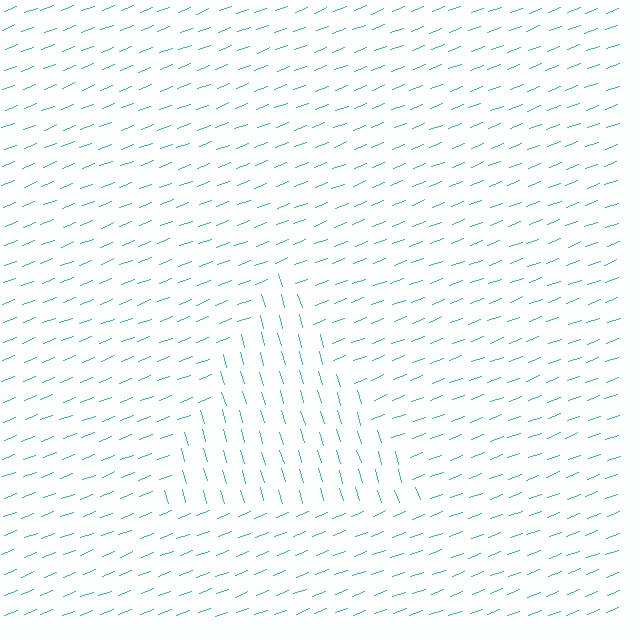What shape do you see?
I see a triangle.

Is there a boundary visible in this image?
Yes, there is a texture boundary formed by a change in line orientation.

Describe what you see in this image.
The image is filled with small cyan line segments. A triangle region in the image has lines oriented differently from the surrounding lines, creating a visible texture boundary.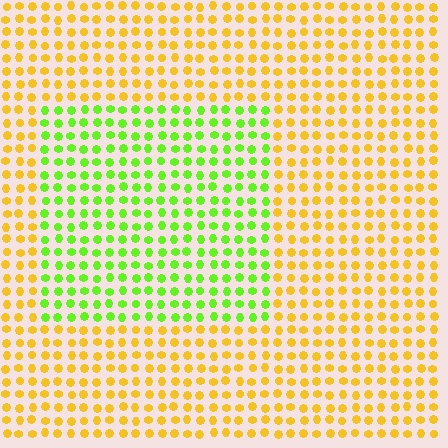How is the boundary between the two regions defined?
The boundary is defined purely by a slight shift in hue (about 56 degrees). Spacing, size, and orientation are identical on both sides.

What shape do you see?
I see a rectangle.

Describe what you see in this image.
The image is filled with small yellow elements in a uniform arrangement. A rectangle-shaped region is visible where the elements are tinted to a slightly different hue, forming a subtle color boundary.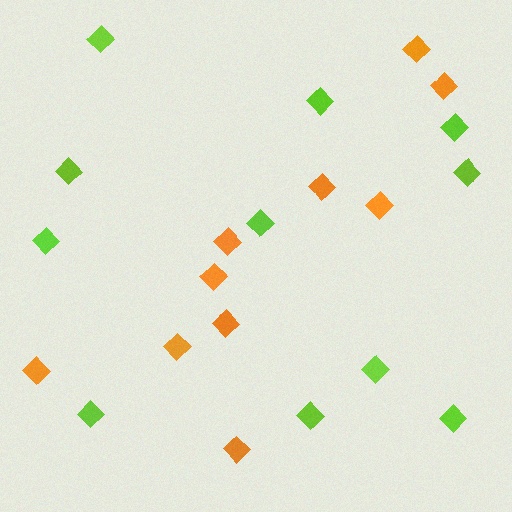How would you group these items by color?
There are 2 groups: one group of orange diamonds (10) and one group of lime diamonds (11).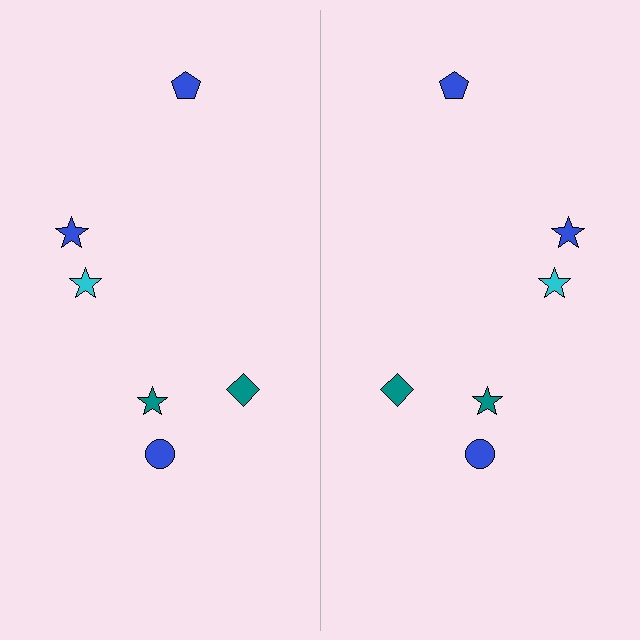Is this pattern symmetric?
Yes, this pattern has bilateral (reflection) symmetry.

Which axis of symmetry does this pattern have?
The pattern has a vertical axis of symmetry running through the center of the image.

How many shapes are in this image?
There are 12 shapes in this image.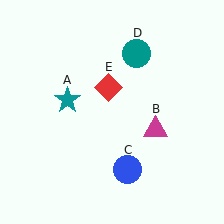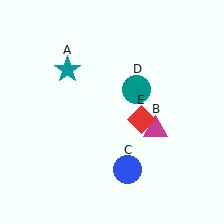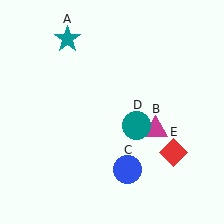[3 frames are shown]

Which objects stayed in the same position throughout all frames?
Magenta triangle (object B) and blue circle (object C) remained stationary.